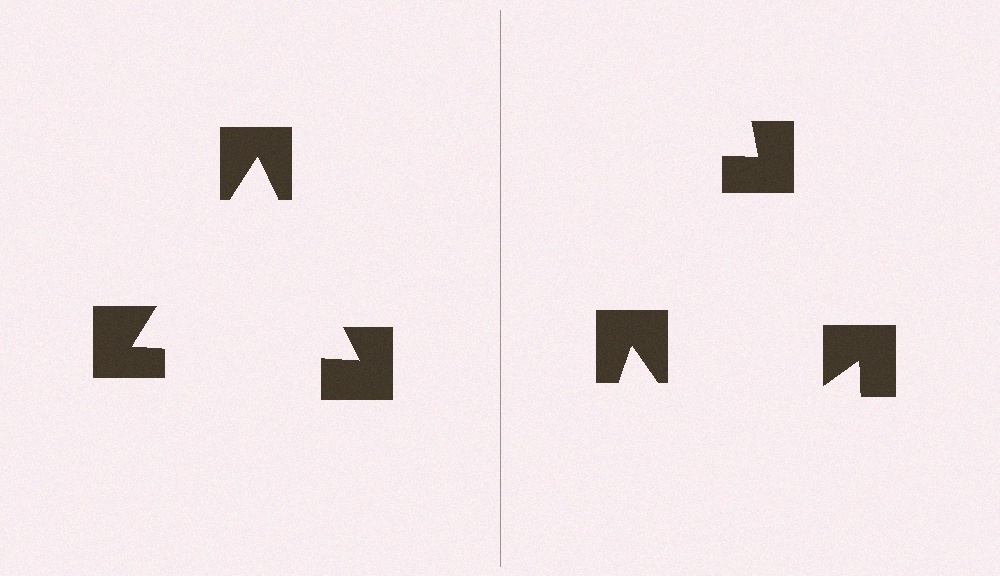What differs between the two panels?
The notched squares are positioned identically on both sides; only the wedge orientations differ. On the left they align to a triangle; on the right they are misaligned.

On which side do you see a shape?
An illusory triangle appears on the left side. On the right side the wedge cuts are rotated, so no coherent shape forms.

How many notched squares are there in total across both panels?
6 — 3 on each side.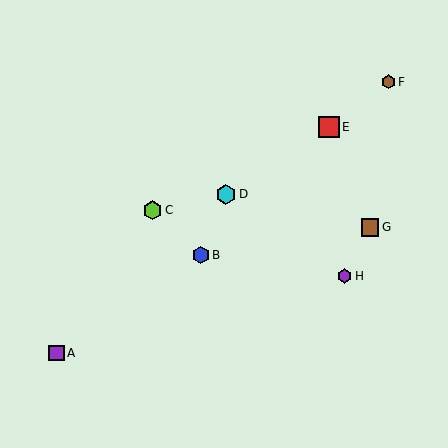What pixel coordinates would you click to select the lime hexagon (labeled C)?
Click at (153, 210) to select the lime hexagon C.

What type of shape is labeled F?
Shape F is a brown hexagon.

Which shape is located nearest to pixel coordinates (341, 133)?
The red square (labeled E) at (329, 127) is nearest to that location.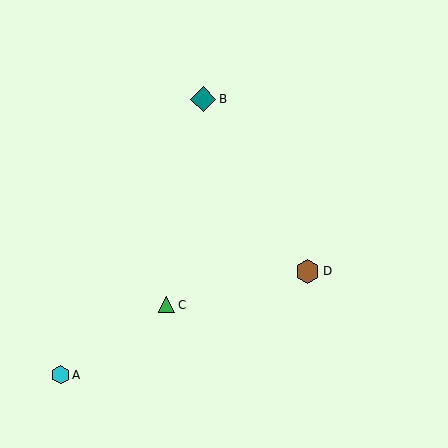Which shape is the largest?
The teal diamond (labeled B) is the largest.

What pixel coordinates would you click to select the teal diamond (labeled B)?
Click at (203, 99) to select the teal diamond B.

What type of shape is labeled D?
Shape D is a brown hexagon.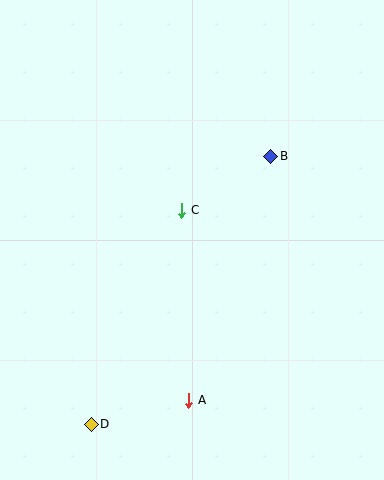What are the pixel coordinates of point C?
Point C is at (182, 210).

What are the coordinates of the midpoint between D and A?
The midpoint between D and A is at (140, 412).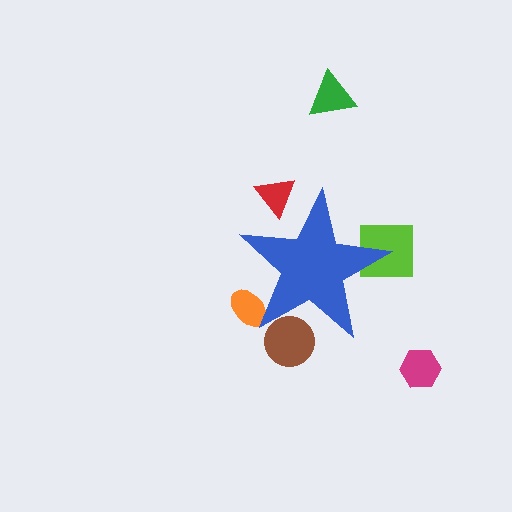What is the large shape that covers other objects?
A blue star.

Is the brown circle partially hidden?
Yes, the brown circle is partially hidden behind the blue star.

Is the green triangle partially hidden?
No, the green triangle is fully visible.